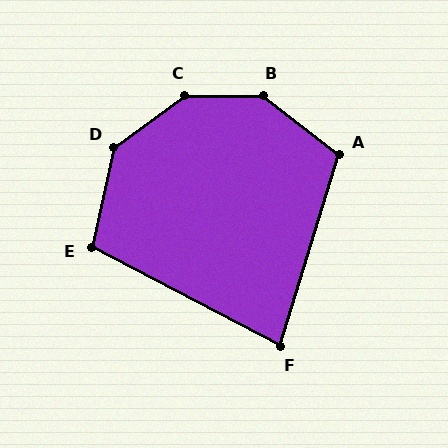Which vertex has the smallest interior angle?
F, at approximately 80 degrees.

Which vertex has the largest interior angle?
C, at approximately 144 degrees.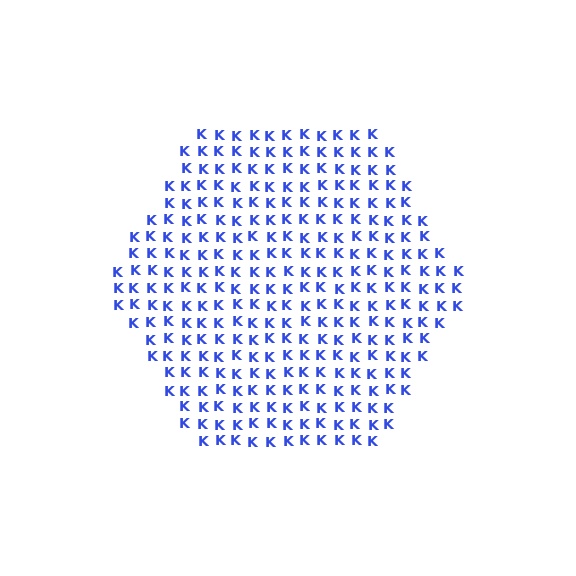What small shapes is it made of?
It is made of small letter K's.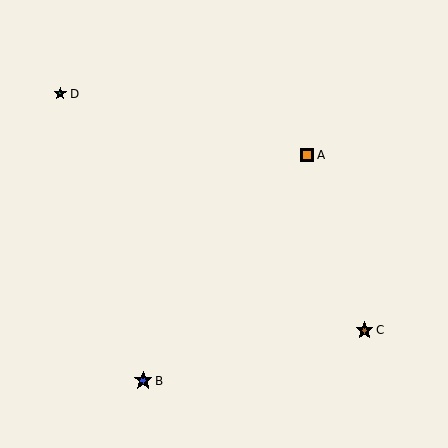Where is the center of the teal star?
The center of the teal star is at (60, 94).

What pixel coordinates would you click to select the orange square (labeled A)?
Click at (307, 155) to select the orange square A.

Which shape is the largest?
The blue star (labeled B) is the largest.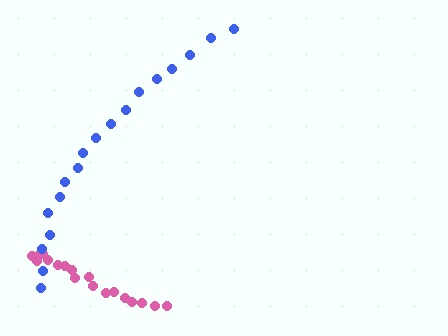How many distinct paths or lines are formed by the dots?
There are 2 distinct paths.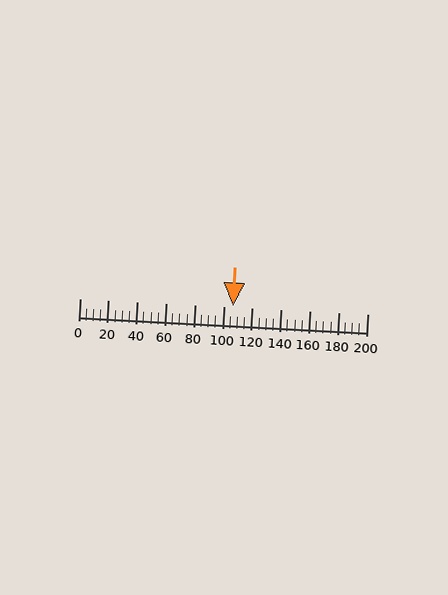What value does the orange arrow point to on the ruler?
The orange arrow points to approximately 107.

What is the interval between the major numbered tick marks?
The major tick marks are spaced 20 units apart.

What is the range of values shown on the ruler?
The ruler shows values from 0 to 200.